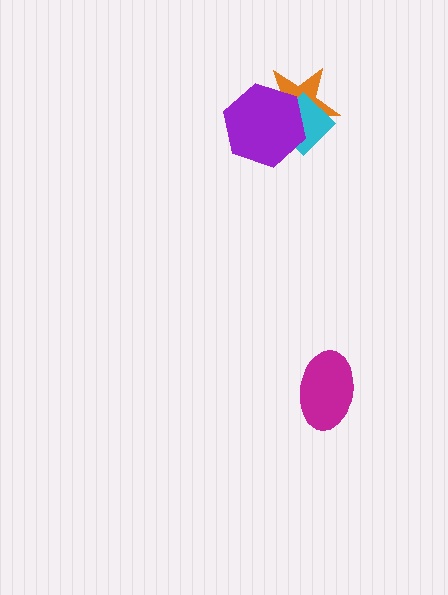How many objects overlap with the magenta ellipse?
0 objects overlap with the magenta ellipse.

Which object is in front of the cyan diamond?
The purple hexagon is in front of the cyan diamond.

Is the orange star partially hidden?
Yes, it is partially covered by another shape.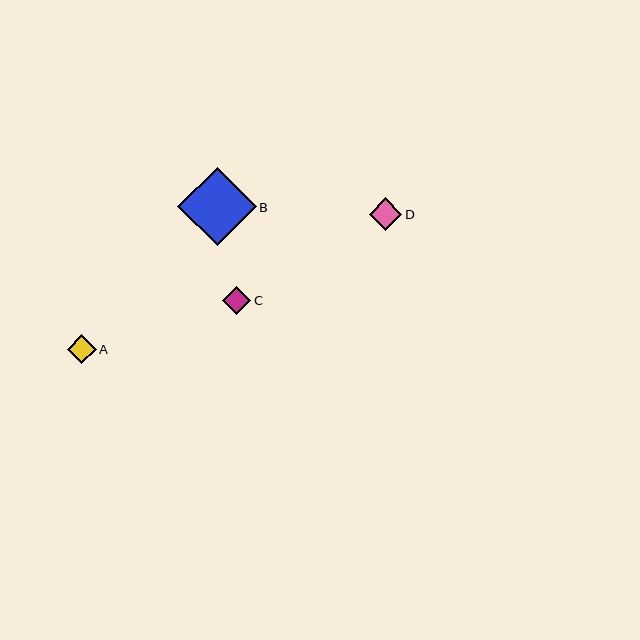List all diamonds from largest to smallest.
From largest to smallest: B, D, A, C.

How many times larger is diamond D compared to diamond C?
Diamond D is approximately 1.1 times the size of diamond C.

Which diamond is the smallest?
Diamond C is the smallest with a size of approximately 28 pixels.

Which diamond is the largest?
Diamond B is the largest with a size of approximately 78 pixels.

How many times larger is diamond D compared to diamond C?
Diamond D is approximately 1.1 times the size of diamond C.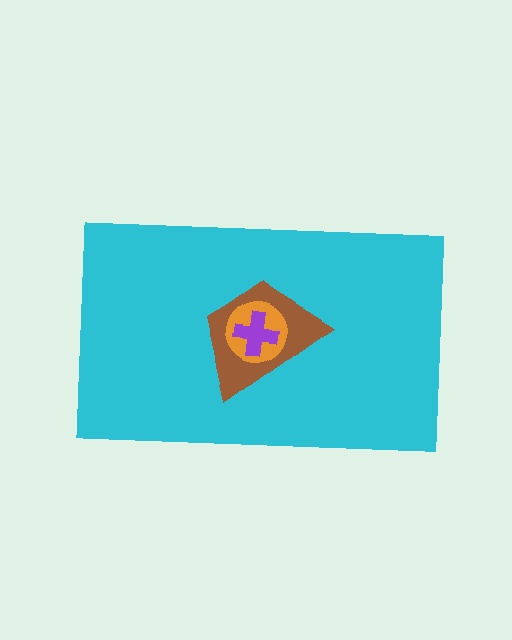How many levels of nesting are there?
4.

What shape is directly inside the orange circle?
The purple cross.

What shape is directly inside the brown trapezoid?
The orange circle.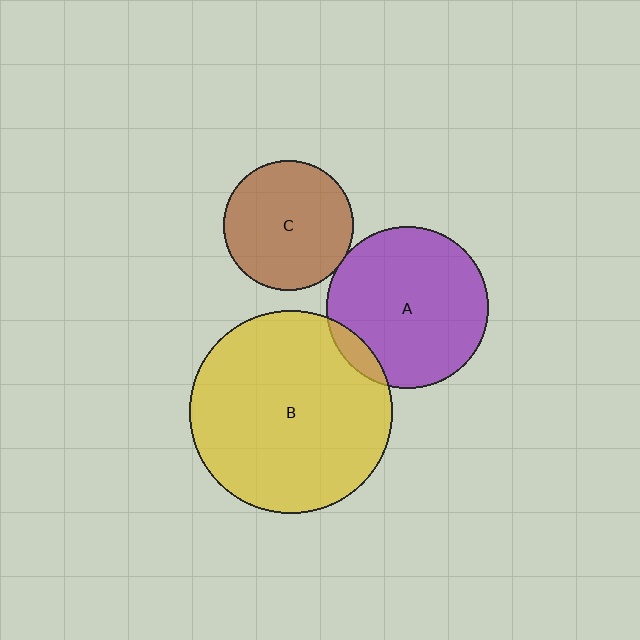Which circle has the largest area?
Circle B (yellow).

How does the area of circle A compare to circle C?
Approximately 1.6 times.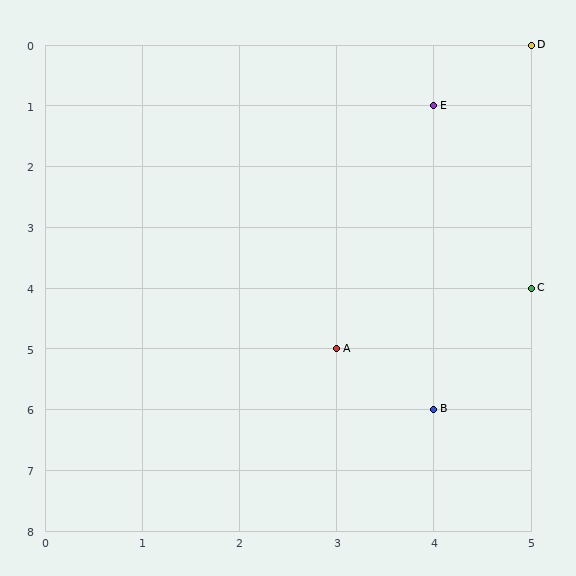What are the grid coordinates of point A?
Point A is at grid coordinates (3, 5).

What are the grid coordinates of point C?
Point C is at grid coordinates (5, 4).